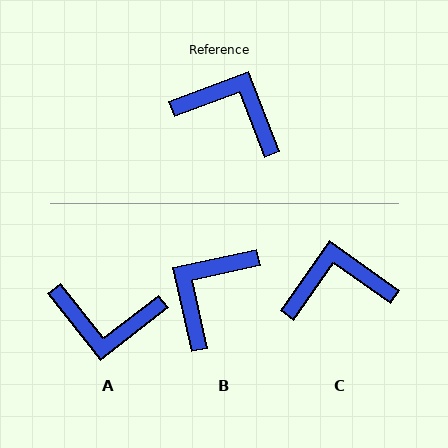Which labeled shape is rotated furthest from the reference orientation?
A, about 163 degrees away.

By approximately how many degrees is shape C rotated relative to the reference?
Approximately 34 degrees counter-clockwise.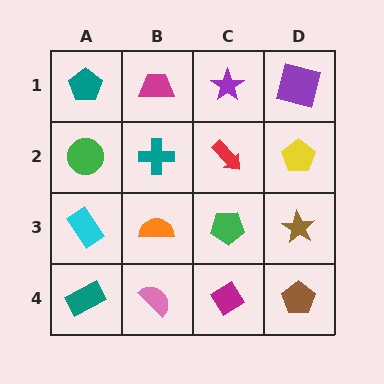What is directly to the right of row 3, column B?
A green pentagon.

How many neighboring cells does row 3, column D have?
3.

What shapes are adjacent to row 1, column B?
A teal cross (row 2, column B), a teal pentagon (row 1, column A), a purple star (row 1, column C).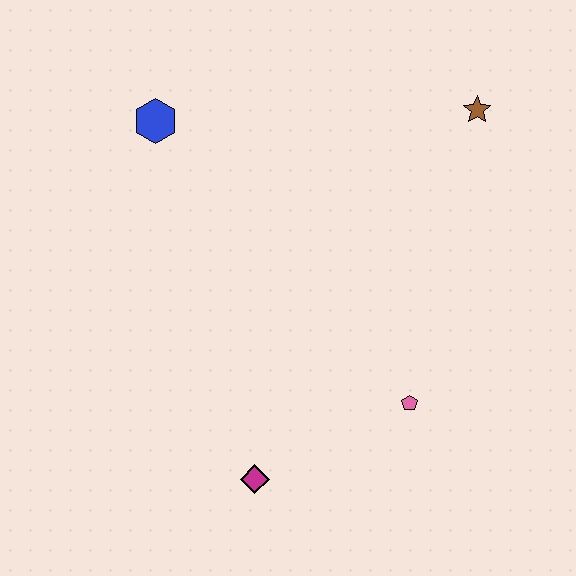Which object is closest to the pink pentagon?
The magenta diamond is closest to the pink pentagon.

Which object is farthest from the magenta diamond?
The brown star is farthest from the magenta diamond.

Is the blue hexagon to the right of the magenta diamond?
No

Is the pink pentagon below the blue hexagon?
Yes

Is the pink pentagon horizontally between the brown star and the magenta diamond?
Yes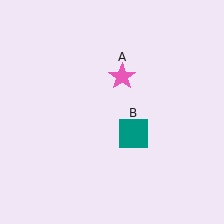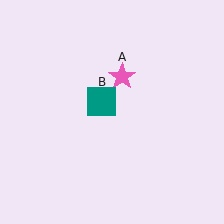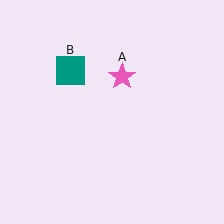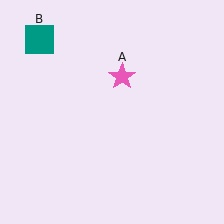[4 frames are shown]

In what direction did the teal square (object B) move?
The teal square (object B) moved up and to the left.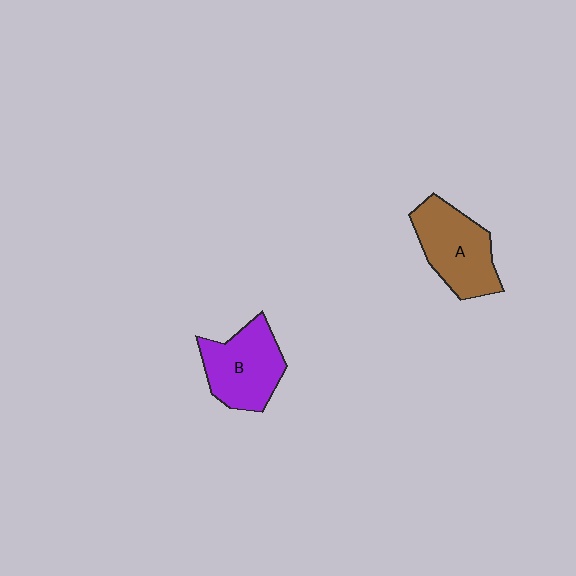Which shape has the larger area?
Shape A (brown).